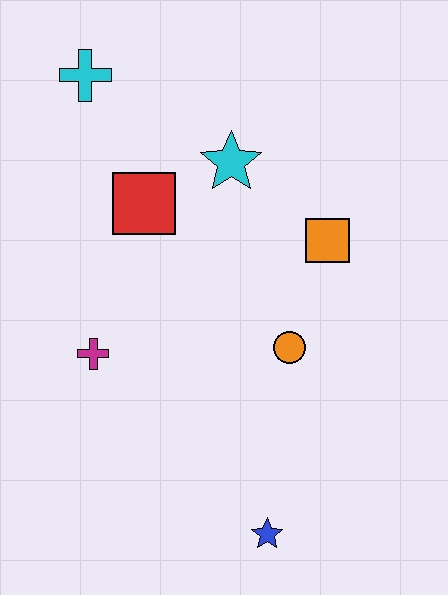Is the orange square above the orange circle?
Yes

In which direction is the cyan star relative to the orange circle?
The cyan star is above the orange circle.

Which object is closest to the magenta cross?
The red square is closest to the magenta cross.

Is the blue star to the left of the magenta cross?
No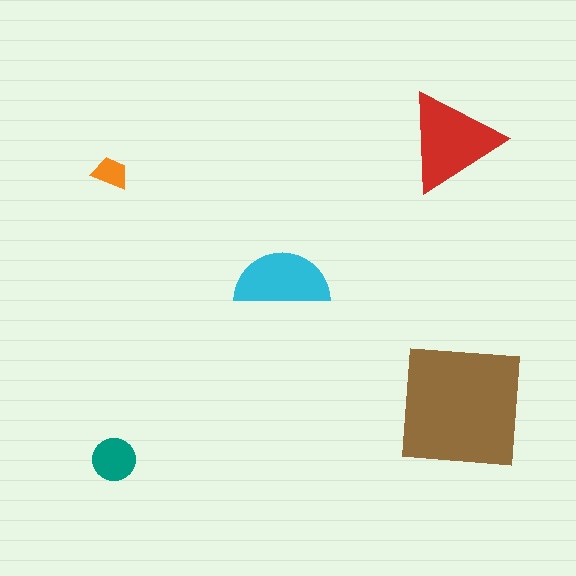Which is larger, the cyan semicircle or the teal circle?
The cyan semicircle.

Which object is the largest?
The brown square.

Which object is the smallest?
The orange trapezoid.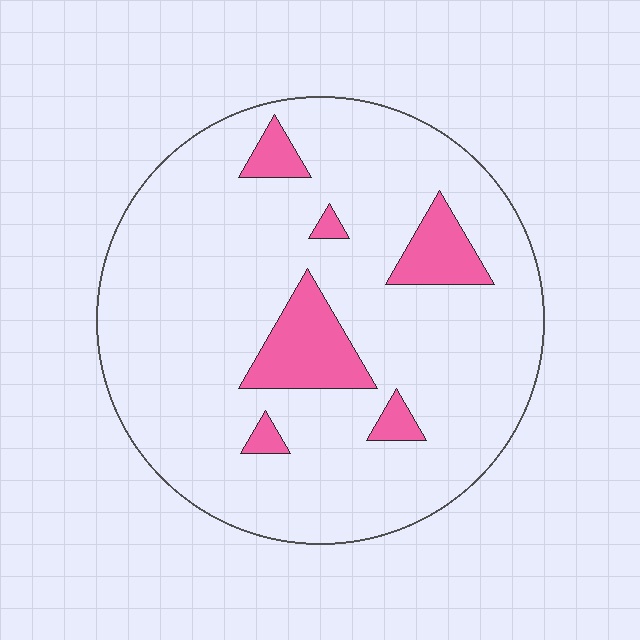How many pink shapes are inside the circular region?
6.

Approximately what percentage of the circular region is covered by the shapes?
Approximately 10%.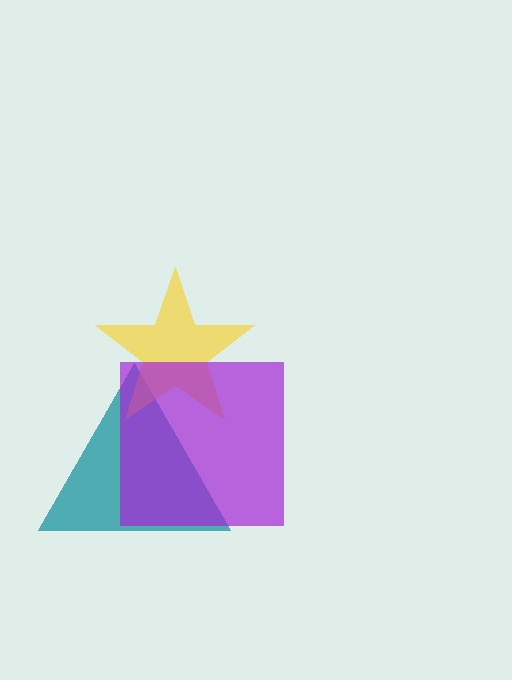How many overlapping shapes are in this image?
There are 3 overlapping shapes in the image.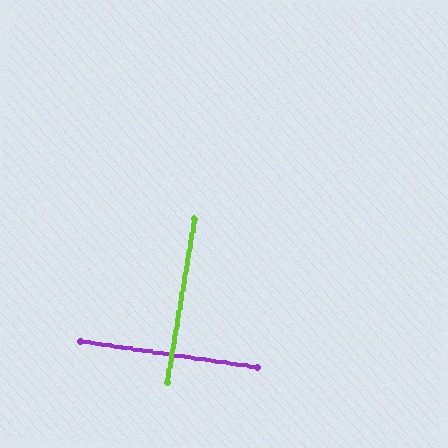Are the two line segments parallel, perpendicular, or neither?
Perpendicular — they meet at approximately 89°.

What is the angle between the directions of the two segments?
Approximately 89 degrees.